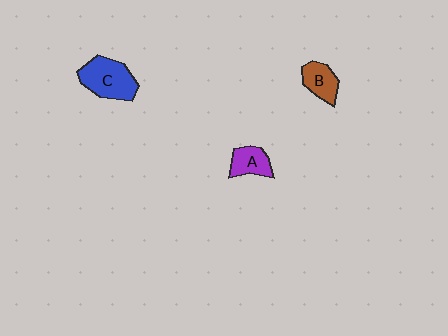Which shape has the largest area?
Shape C (blue).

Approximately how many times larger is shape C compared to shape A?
Approximately 1.8 times.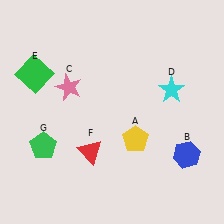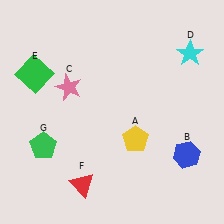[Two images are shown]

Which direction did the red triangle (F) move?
The red triangle (F) moved down.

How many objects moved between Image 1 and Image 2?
2 objects moved between the two images.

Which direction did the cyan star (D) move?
The cyan star (D) moved up.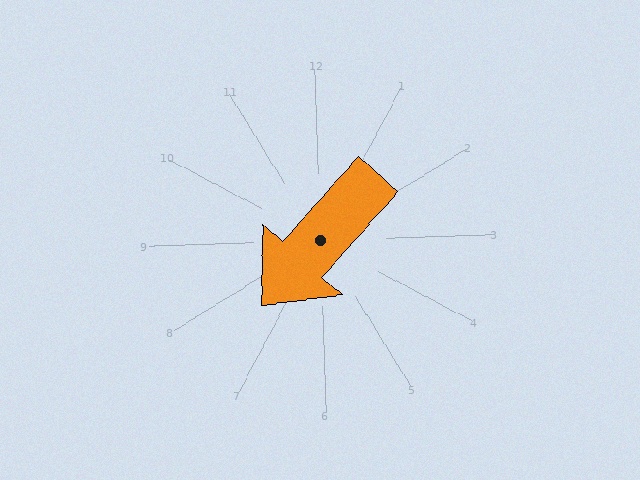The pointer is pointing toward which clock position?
Roughly 7 o'clock.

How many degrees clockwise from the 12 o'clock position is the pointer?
Approximately 224 degrees.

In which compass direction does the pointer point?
Southwest.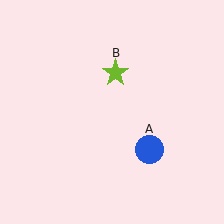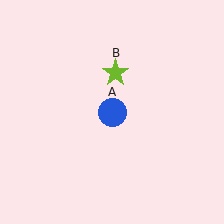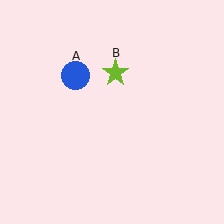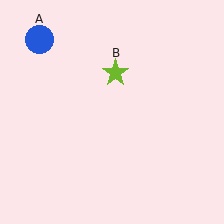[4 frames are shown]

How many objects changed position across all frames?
1 object changed position: blue circle (object A).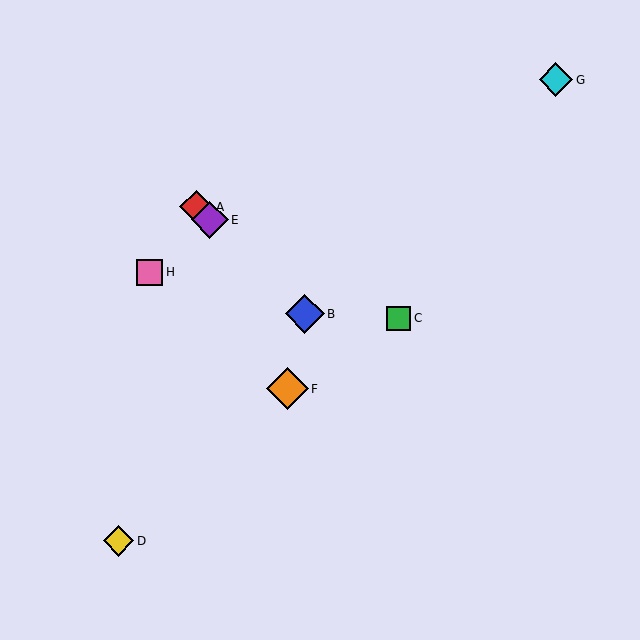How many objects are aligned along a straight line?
3 objects (A, B, E) are aligned along a straight line.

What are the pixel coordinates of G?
Object G is at (556, 80).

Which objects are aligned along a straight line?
Objects A, B, E are aligned along a straight line.